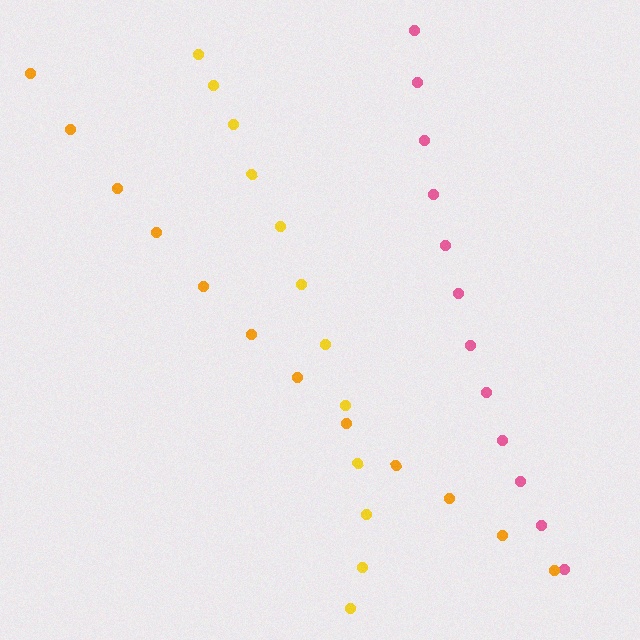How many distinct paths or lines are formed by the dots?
There are 3 distinct paths.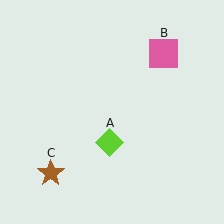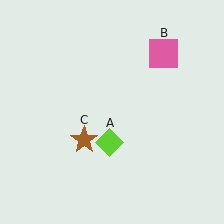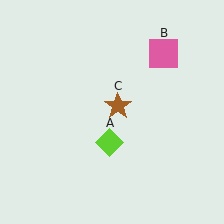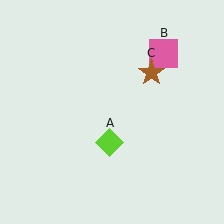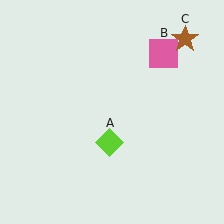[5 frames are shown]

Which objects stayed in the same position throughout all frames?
Lime diamond (object A) and pink square (object B) remained stationary.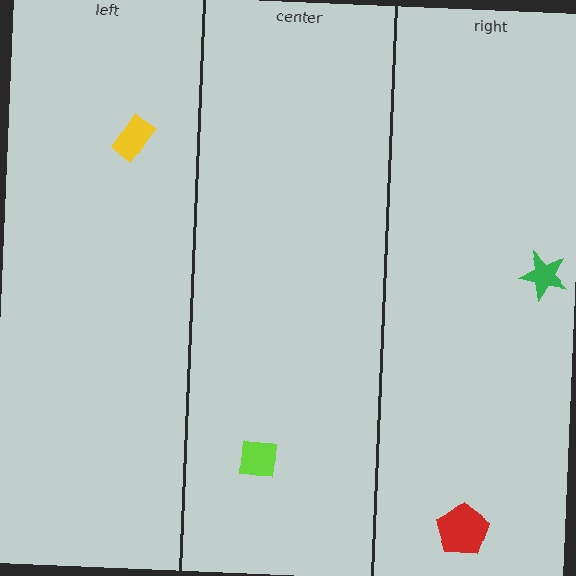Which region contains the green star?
The right region.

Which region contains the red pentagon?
The right region.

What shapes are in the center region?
The lime square.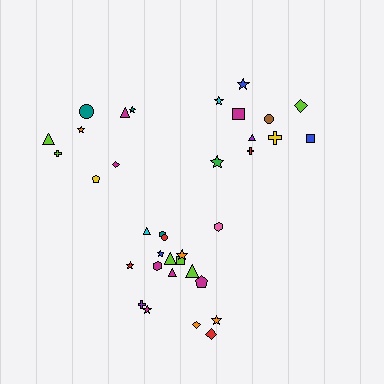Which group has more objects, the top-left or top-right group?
The top-right group.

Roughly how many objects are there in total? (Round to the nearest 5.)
Roughly 35 objects in total.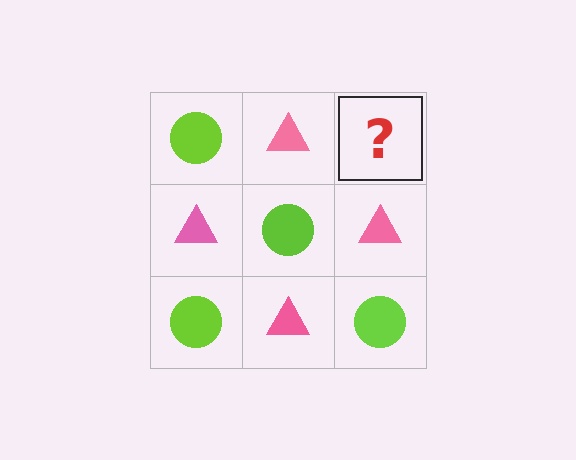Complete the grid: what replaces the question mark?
The question mark should be replaced with a lime circle.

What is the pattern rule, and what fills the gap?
The rule is that it alternates lime circle and pink triangle in a checkerboard pattern. The gap should be filled with a lime circle.